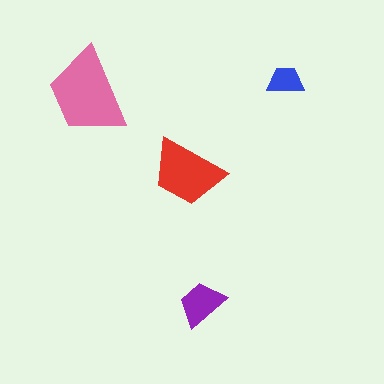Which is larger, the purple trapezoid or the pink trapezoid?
The pink one.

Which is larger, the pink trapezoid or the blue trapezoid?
The pink one.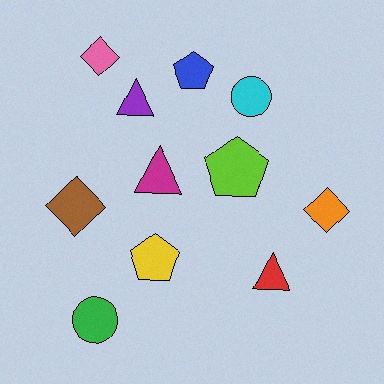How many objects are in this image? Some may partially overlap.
There are 11 objects.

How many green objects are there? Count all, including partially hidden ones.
There is 1 green object.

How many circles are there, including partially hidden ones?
There are 2 circles.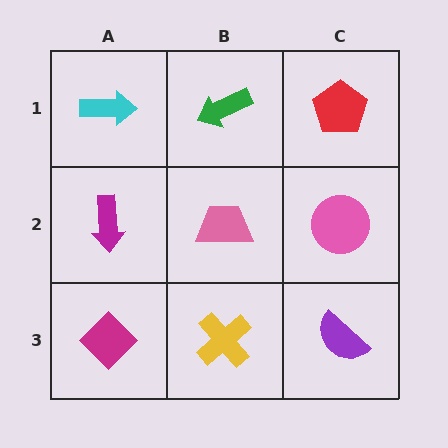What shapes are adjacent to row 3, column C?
A pink circle (row 2, column C), a yellow cross (row 3, column B).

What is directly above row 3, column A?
A magenta arrow.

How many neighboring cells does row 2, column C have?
3.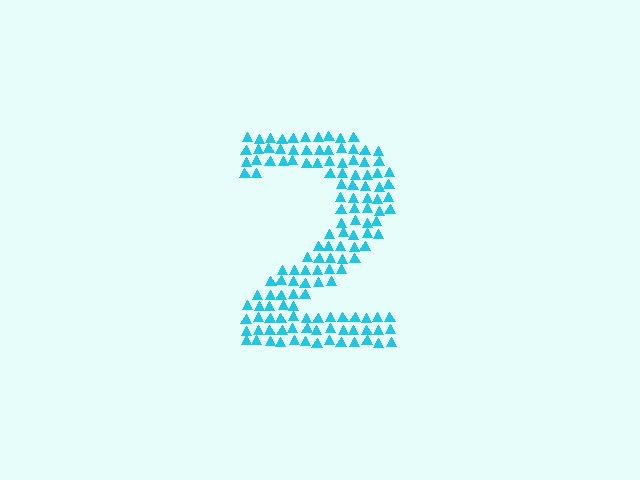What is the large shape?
The large shape is the digit 2.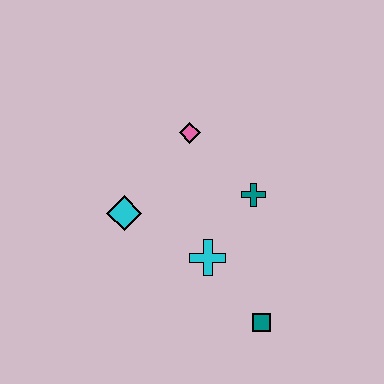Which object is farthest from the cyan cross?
The pink diamond is farthest from the cyan cross.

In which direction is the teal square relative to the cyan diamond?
The teal square is to the right of the cyan diamond.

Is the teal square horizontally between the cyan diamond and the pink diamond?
No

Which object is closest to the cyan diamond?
The cyan cross is closest to the cyan diamond.